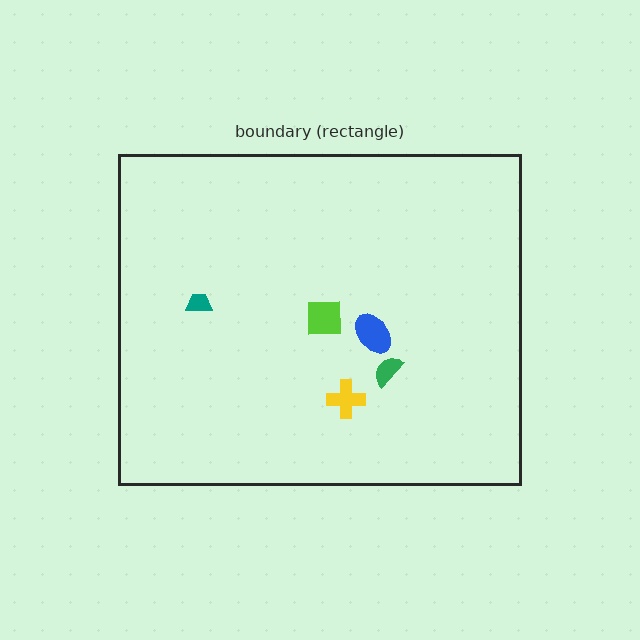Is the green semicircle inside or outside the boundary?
Inside.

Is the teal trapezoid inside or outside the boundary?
Inside.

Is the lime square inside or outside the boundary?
Inside.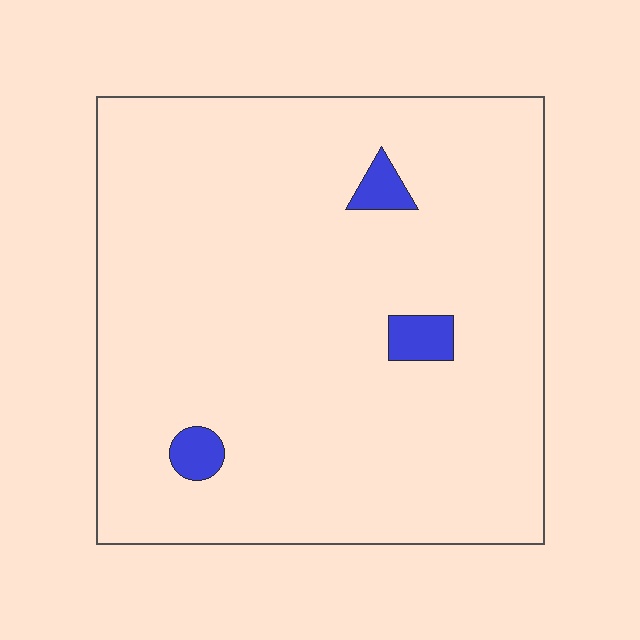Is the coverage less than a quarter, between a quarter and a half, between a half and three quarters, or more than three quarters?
Less than a quarter.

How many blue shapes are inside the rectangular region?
3.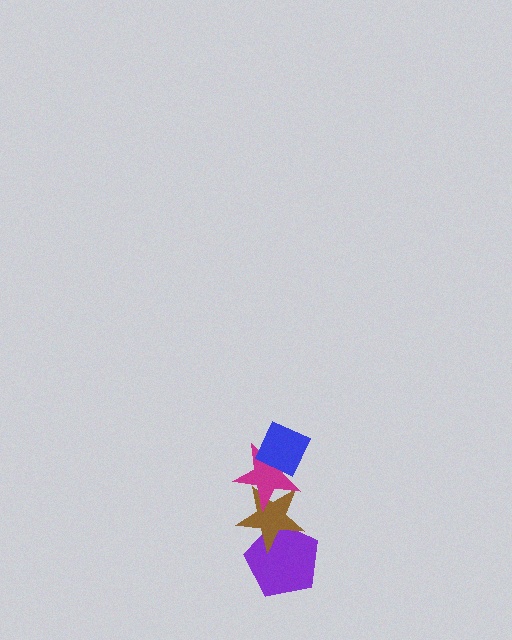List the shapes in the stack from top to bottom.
From top to bottom: the blue diamond, the magenta star, the brown star, the purple pentagon.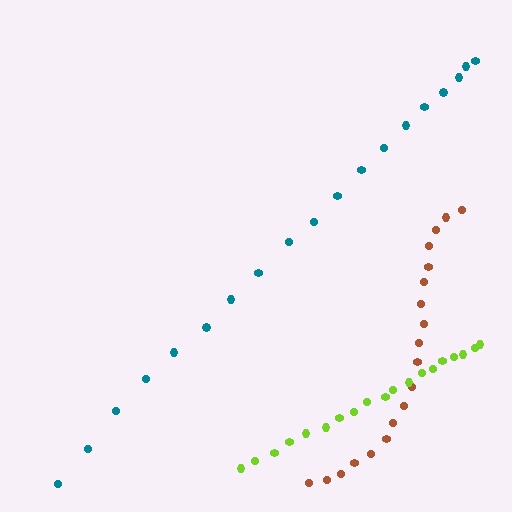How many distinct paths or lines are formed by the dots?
There are 3 distinct paths.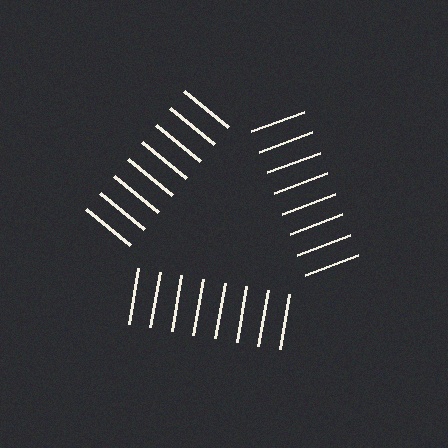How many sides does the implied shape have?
3 sides — the line-ends trace a triangle.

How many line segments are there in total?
24 — 8 along each of the 3 edges.